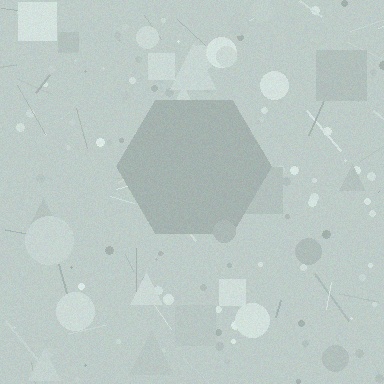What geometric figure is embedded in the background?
A hexagon is embedded in the background.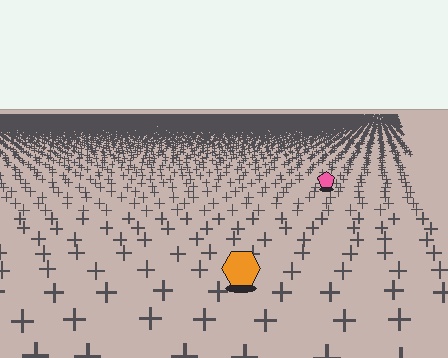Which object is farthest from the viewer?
The pink pentagon is farthest from the viewer. It appears smaller and the ground texture around it is denser.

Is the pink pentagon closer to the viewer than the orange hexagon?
No. The orange hexagon is closer — you can tell from the texture gradient: the ground texture is coarser near it.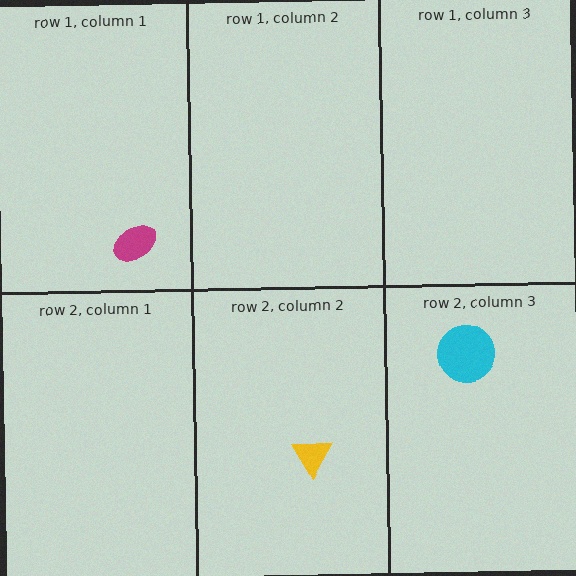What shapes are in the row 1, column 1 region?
The magenta ellipse.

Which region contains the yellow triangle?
The row 2, column 2 region.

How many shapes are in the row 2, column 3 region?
1.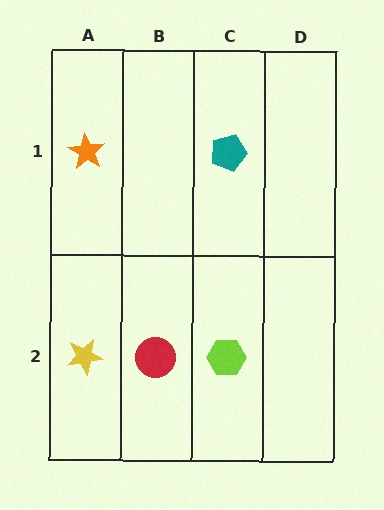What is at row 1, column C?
A teal pentagon.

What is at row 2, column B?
A red circle.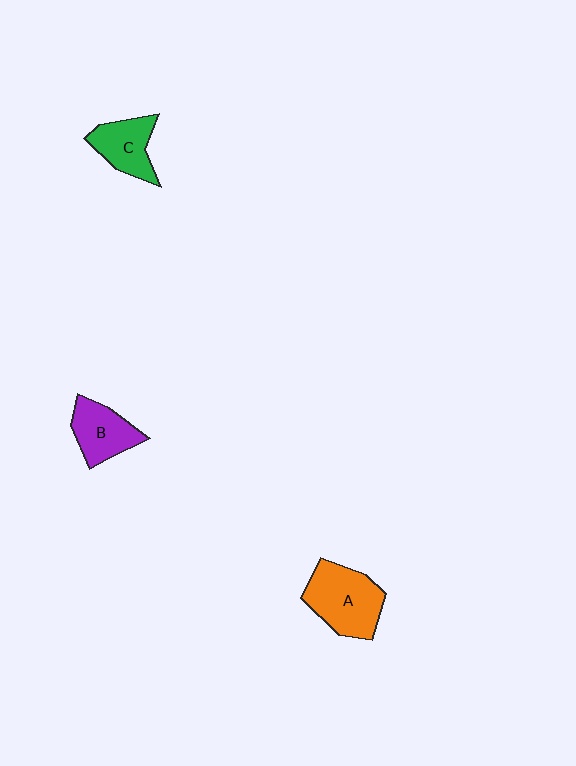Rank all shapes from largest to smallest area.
From largest to smallest: A (orange), B (purple), C (green).